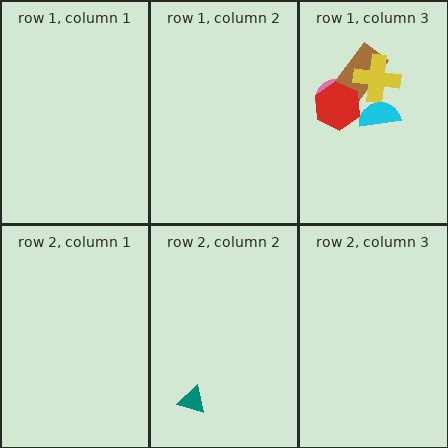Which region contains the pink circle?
The row 1, column 3 region.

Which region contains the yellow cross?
The row 1, column 3 region.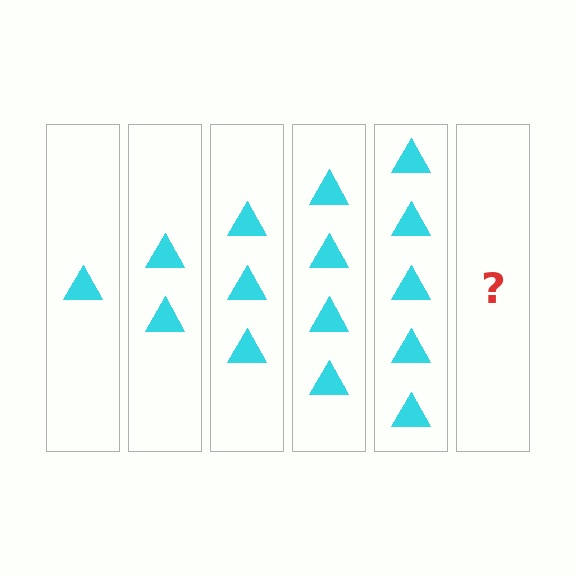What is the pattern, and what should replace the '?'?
The pattern is that each step adds one more triangle. The '?' should be 6 triangles.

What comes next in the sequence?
The next element should be 6 triangles.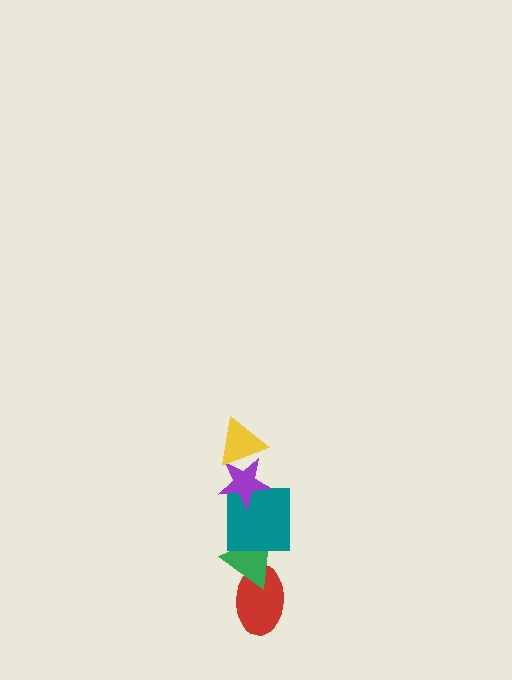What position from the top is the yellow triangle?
The yellow triangle is 1st from the top.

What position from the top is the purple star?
The purple star is 2nd from the top.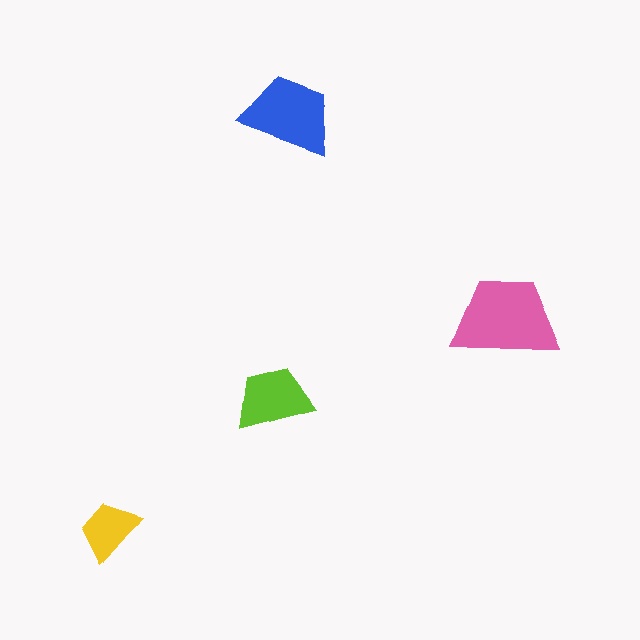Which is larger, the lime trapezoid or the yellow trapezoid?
The lime one.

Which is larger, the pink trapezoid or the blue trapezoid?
The pink one.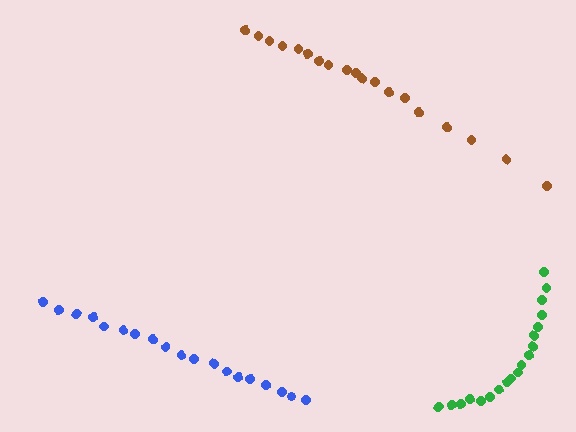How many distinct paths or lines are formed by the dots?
There are 3 distinct paths.